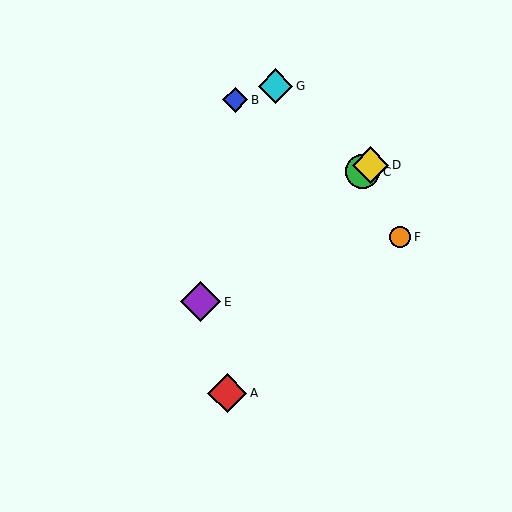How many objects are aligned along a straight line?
3 objects (C, D, E) are aligned along a straight line.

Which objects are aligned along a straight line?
Objects C, D, E are aligned along a straight line.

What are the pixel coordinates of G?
Object G is at (276, 86).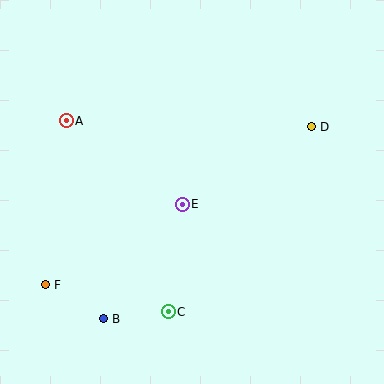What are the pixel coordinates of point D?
Point D is at (311, 127).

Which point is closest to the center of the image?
Point E at (182, 204) is closest to the center.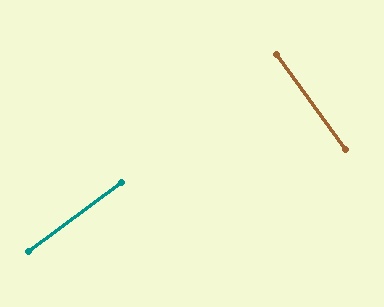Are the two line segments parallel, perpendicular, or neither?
Perpendicular — they meet at approximately 89°.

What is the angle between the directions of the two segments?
Approximately 89 degrees.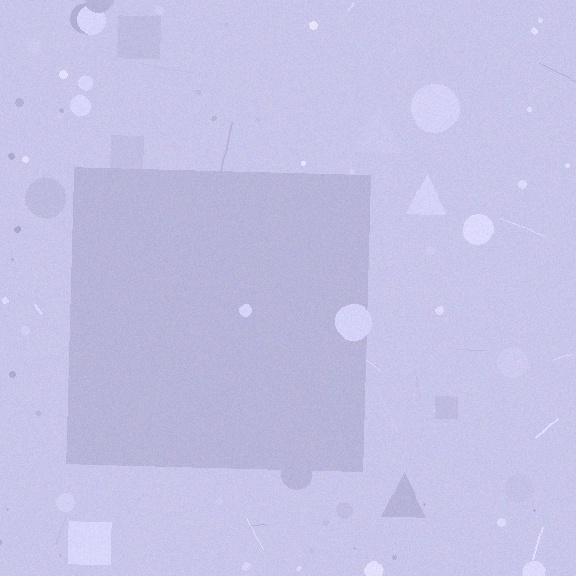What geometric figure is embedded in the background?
A square is embedded in the background.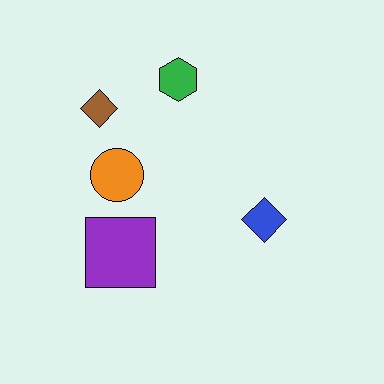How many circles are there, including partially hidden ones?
There is 1 circle.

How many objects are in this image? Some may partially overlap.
There are 5 objects.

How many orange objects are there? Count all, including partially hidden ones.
There is 1 orange object.